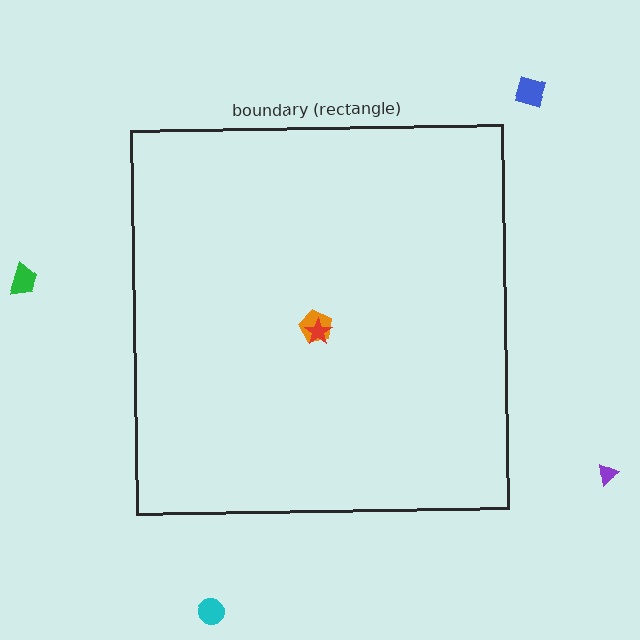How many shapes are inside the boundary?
2 inside, 4 outside.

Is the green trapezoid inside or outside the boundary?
Outside.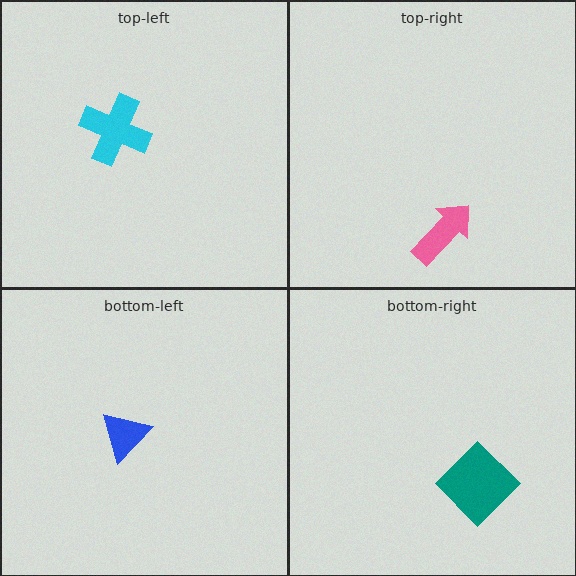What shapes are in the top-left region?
The cyan cross.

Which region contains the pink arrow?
The top-right region.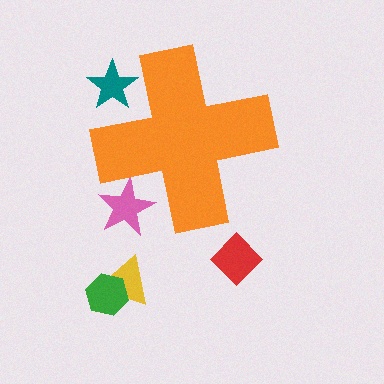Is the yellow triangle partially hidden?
No, the yellow triangle is fully visible.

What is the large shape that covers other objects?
An orange cross.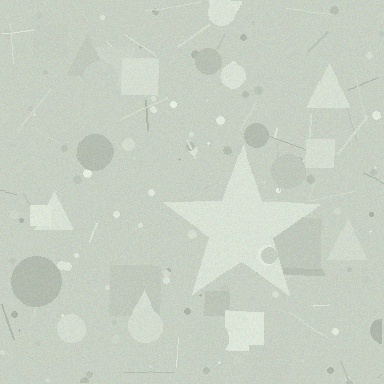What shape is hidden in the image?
A star is hidden in the image.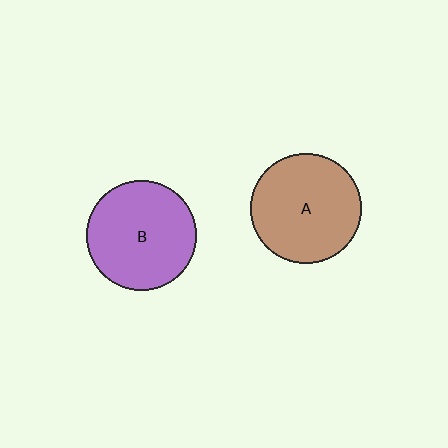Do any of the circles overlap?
No, none of the circles overlap.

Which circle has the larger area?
Circle A (brown).